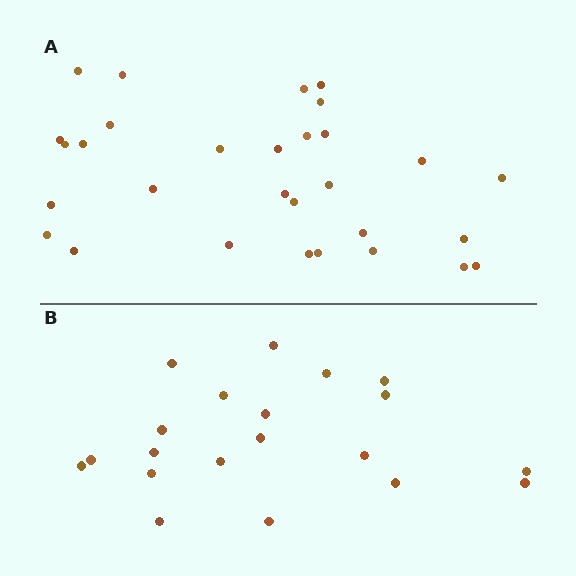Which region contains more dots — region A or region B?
Region A (the top region) has more dots.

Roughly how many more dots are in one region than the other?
Region A has roughly 10 or so more dots than region B.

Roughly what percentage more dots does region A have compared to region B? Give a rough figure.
About 50% more.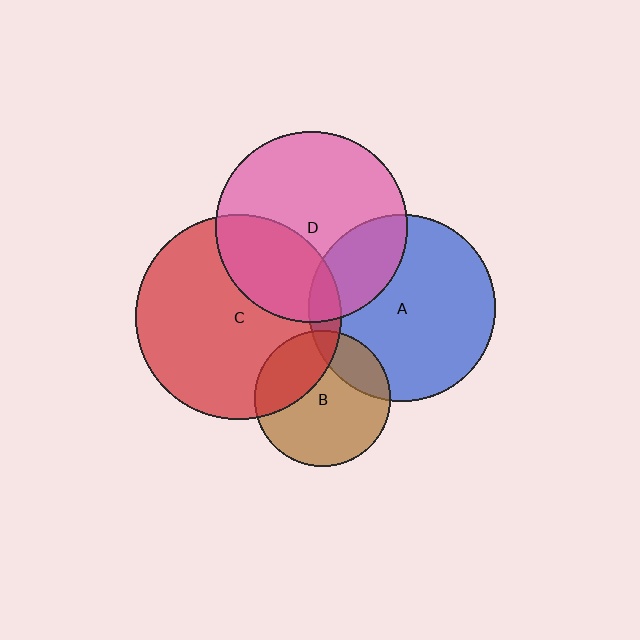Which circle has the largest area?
Circle C (red).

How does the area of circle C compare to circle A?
Approximately 1.2 times.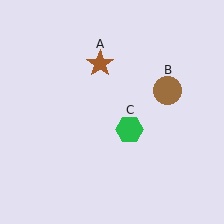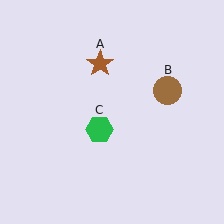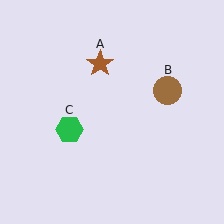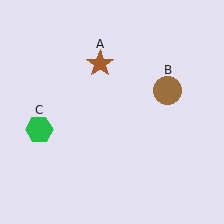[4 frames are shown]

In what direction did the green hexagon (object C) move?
The green hexagon (object C) moved left.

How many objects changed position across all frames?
1 object changed position: green hexagon (object C).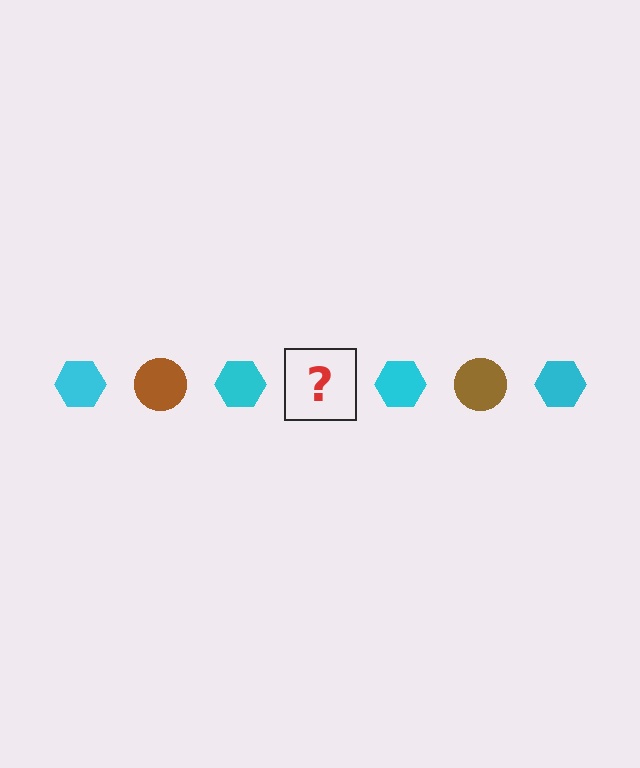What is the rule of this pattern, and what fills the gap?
The rule is that the pattern alternates between cyan hexagon and brown circle. The gap should be filled with a brown circle.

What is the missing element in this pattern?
The missing element is a brown circle.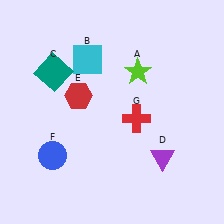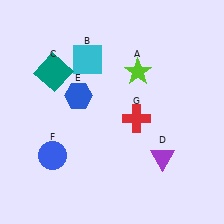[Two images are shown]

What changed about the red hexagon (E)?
In Image 1, E is red. In Image 2, it changed to blue.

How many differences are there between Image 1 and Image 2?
There is 1 difference between the two images.